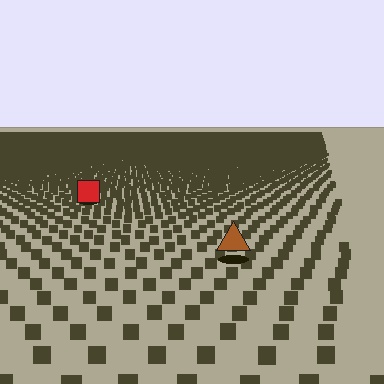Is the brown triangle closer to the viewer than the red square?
Yes. The brown triangle is closer — you can tell from the texture gradient: the ground texture is coarser near it.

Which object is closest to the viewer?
The brown triangle is closest. The texture marks near it are larger and more spread out.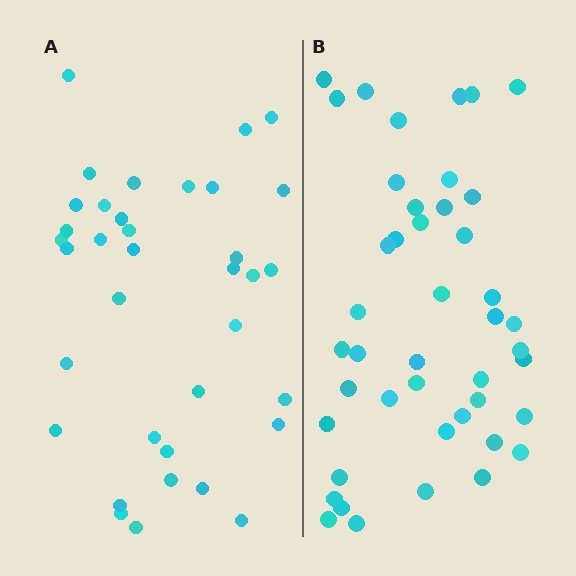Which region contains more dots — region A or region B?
Region B (the right region) has more dots.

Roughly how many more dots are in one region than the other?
Region B has roughly 8 or so more dots than region A.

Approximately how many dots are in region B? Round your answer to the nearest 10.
About 40 dots. (The exact count is 44, which rounds to 40.)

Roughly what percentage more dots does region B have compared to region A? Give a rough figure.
About 20% more.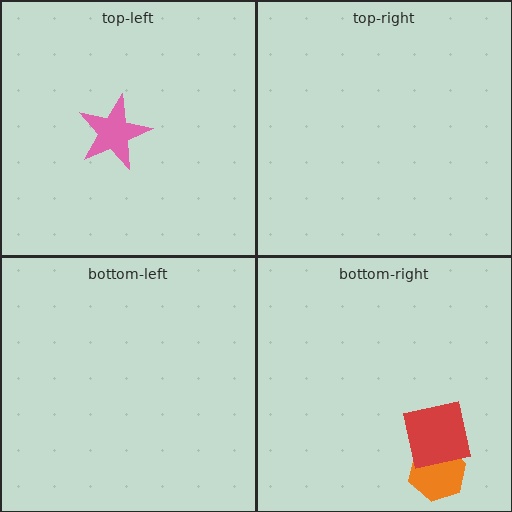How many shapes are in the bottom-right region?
2.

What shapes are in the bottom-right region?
The orange hexagon, the red square.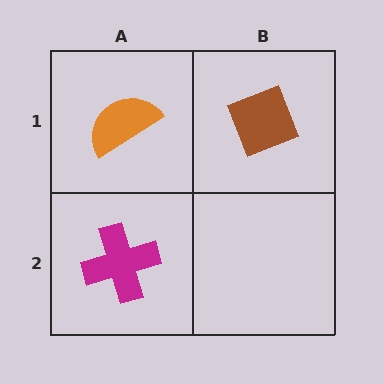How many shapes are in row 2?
1 shape.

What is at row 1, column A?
An orange semicircle.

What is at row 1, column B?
A brown diamond.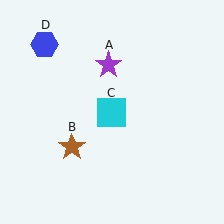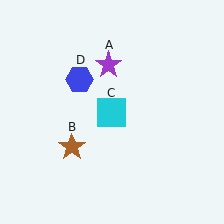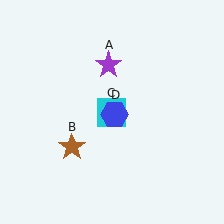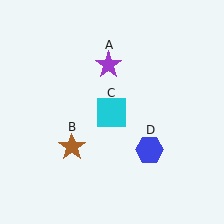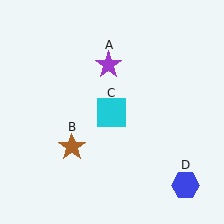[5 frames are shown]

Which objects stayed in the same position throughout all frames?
Purple star (object A) and brown star (object B) and cyan square (object C) remained stationary.